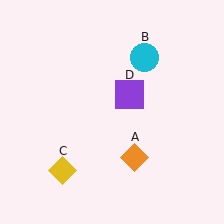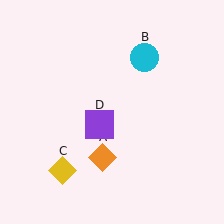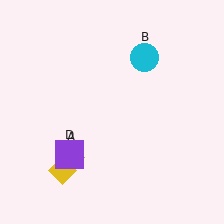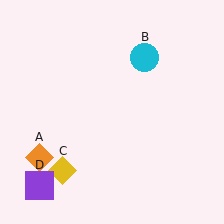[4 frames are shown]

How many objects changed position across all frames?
2 objects changed position: orange diamond (object A), purple square (object D).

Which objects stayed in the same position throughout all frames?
Cyan circle (object B) and yellow diamond (object C) remained stationary.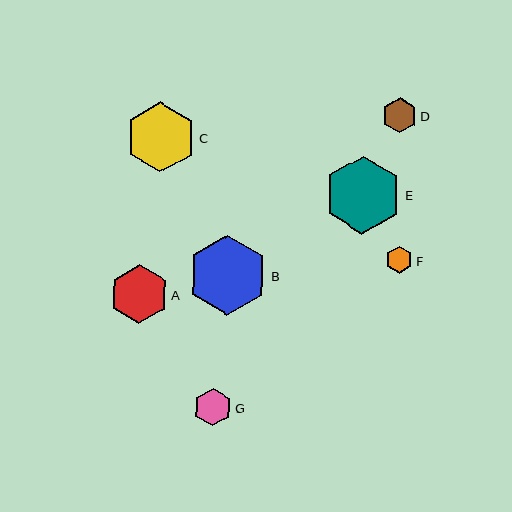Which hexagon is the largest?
Hexagon B is the largest with a size of approximately 80 pixels.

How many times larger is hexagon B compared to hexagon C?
Hexagon B is approximately 1.1 times the size of hexagon C.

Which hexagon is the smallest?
Hexagon F is the smallest with a size of approximately 28 pixels.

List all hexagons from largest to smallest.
From largest to smallest: B, E, C, A, G, D, F.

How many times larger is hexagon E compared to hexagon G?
Hexagon E is approximately 2.1 times the size of hexagon G.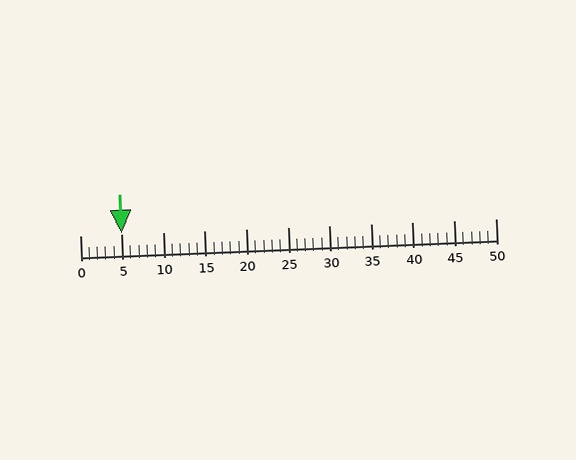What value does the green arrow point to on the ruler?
The green arrow points to approximately 5.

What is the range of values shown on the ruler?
The ruler shows values from 0 to 50.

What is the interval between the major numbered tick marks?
The major tick marks are spaced 5 units apart.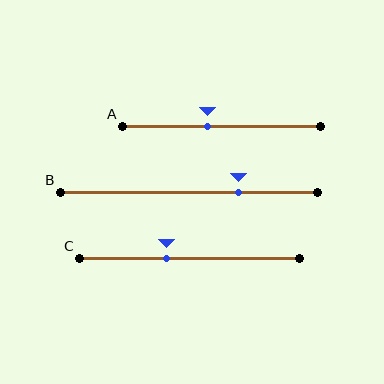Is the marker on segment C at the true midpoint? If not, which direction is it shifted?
No, the marker on segment C is shifted to the left by about 10% of the segment length.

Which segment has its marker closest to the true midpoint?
Segment A has its marker closest to the true midpoint.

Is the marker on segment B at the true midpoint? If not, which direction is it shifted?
No, the marker on segment B is shifted to the right by about 20% of the segment length.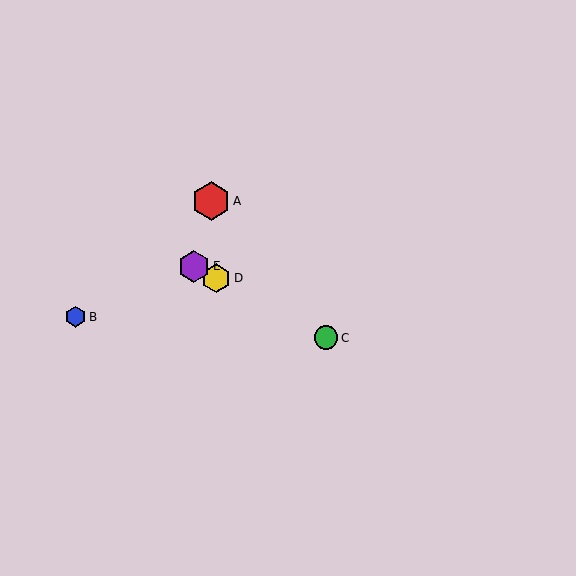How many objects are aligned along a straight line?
3 objects (C, D, E) are aligned along a straight line.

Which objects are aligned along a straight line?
Objects C, D, E are aligned along a straight line.